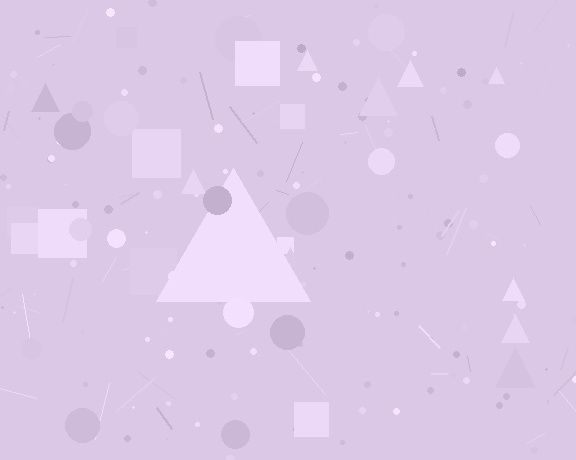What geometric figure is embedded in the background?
A triangle is embedded in the background.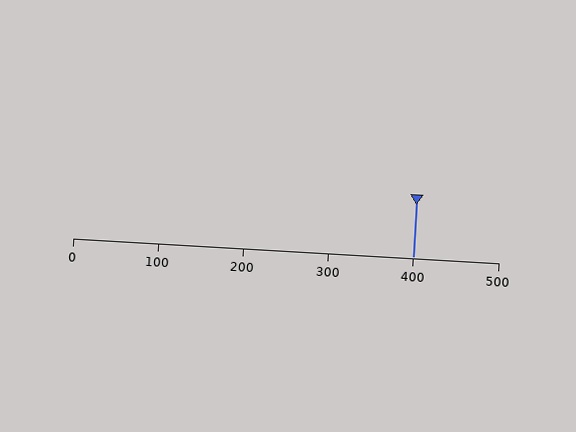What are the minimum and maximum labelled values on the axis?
The axis runs from 0 to 500.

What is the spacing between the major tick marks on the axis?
The major ticks are spaced 100 apart.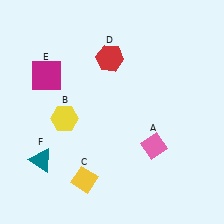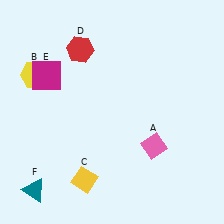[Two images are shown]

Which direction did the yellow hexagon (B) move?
The yellow hexagon (B) moved up.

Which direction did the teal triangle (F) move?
The teal triangle (F) moved down.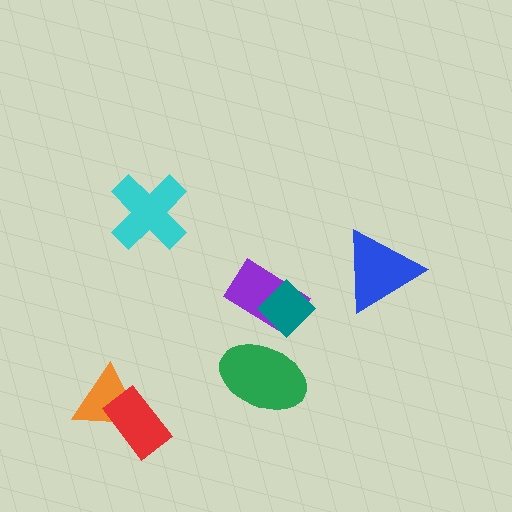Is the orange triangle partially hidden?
Yes, it is partially covered by another shape.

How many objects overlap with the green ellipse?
0 objects overlap with the green ellipse.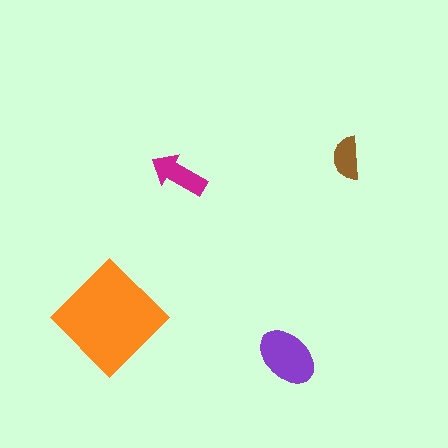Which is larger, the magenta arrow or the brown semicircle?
The magenta arrow.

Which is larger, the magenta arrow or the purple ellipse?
The purple ellipse.